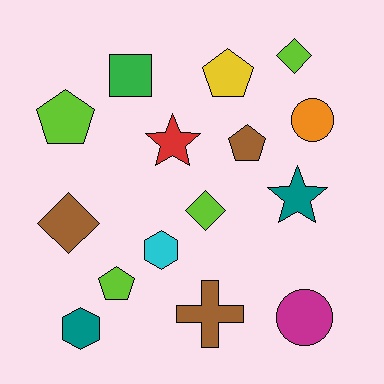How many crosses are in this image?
There is 1 cross.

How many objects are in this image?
There are 15 objects.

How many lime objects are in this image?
There are 4 lime objects.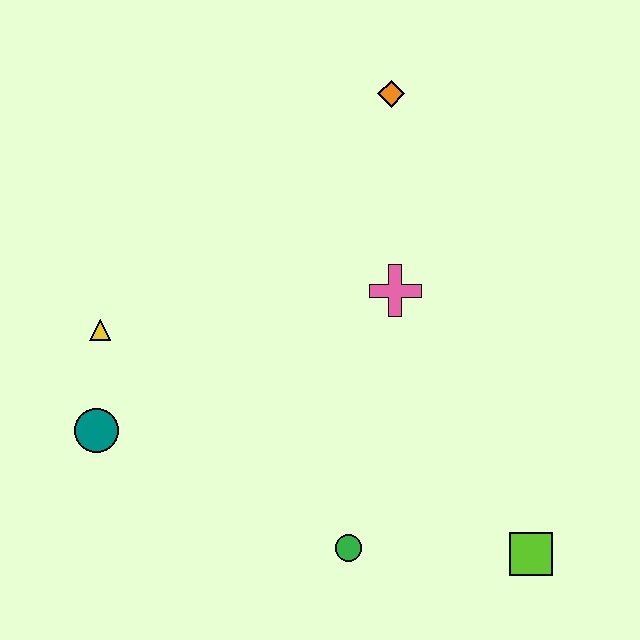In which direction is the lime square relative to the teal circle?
The lime square is to the right of the teal circle.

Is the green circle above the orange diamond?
No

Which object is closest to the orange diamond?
The pink cross is closest to the orange diamond.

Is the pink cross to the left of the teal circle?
No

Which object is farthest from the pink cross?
The teal circle is farthest from the pink cross.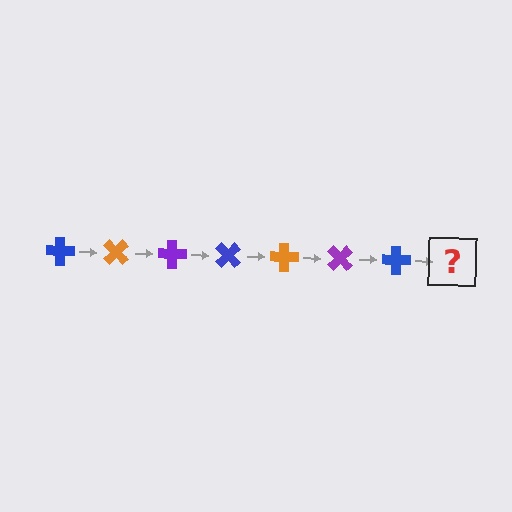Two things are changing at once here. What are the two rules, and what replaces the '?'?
The two rules are that it rotates 45 degrees each step and the color cycles through blue, orange, and purple. The '?' should be an orange cross, rotated 315 degrees from the start.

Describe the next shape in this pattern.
It should be an orange cross, rotated 315 degrees from the start.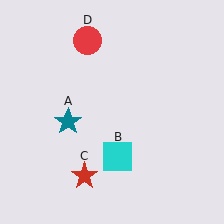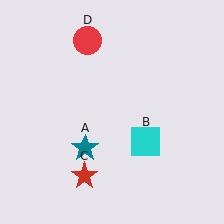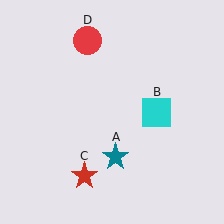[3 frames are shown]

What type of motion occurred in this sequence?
The teal star (object A), cyan square (object B) rotated counterclockwise around the center of the scene.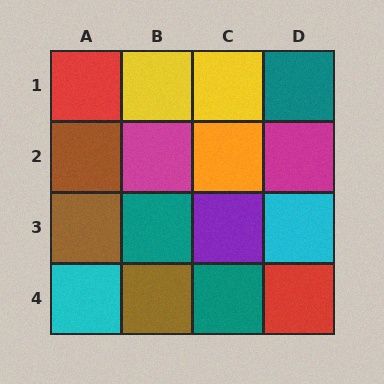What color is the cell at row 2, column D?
Magenta.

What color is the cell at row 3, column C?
Purple.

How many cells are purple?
1 cell is purple.